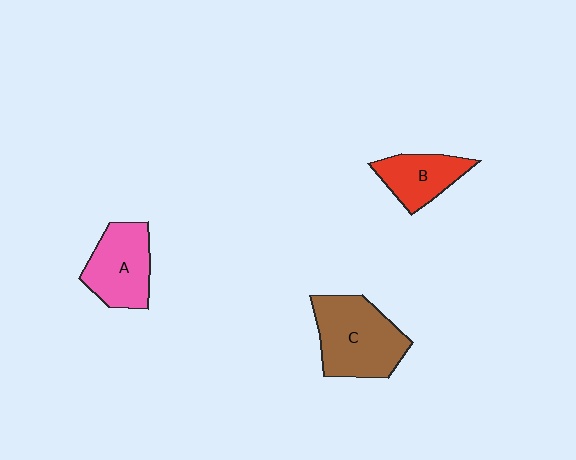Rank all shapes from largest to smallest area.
From largest to smallest: C (brown), A (pink), B (red).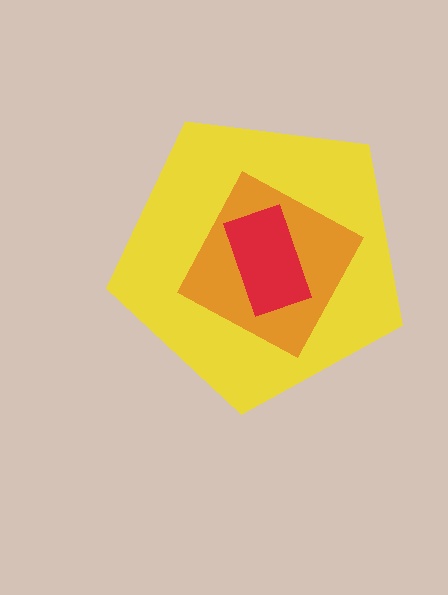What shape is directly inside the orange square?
The red rectangle.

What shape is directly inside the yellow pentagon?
The orange square.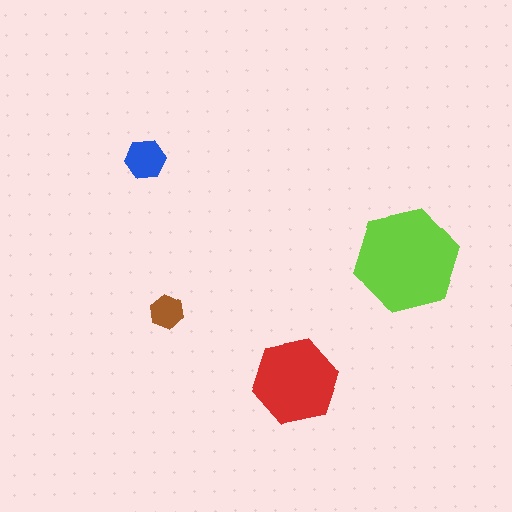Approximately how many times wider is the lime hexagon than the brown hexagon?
About 3 times wider.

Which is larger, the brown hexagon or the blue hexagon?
The blue one.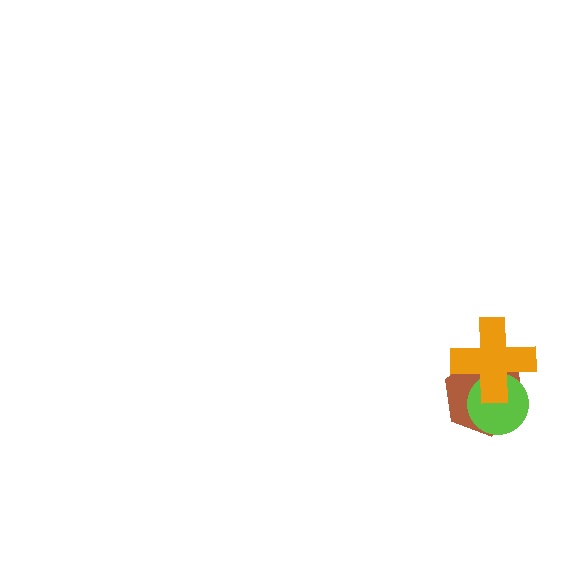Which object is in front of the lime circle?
The orange cross is in front of the lime circle.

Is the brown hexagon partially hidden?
Yes, it is partially covered by another shape.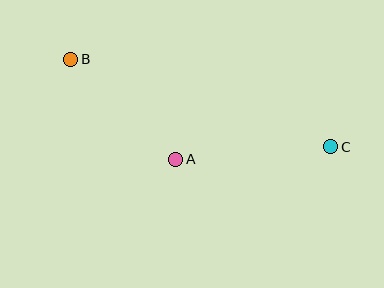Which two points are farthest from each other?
Points B and C are farthest from each other.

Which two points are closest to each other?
Points A and B are closest to each other.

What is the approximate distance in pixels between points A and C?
The distance between A and C is approximately 155 pixels.